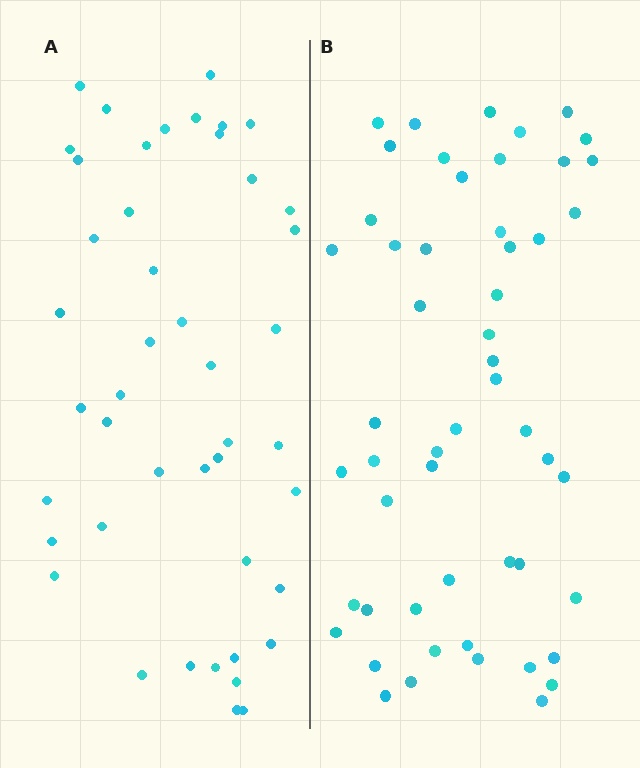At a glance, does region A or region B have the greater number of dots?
Region B (the right region) has more dots.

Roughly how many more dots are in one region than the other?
Region B has roughly 8 or so more dots than region A.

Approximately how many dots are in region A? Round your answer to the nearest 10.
About 40 dots. (The exact count is 45, which rounds to 40.)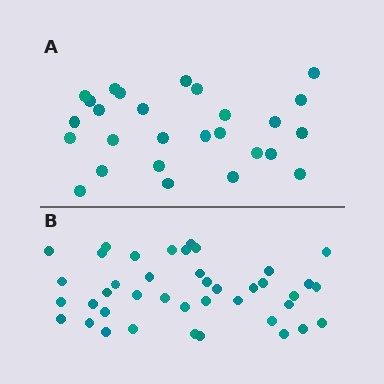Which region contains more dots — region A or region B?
Region B (the bottom region) has more dots.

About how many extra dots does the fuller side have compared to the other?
Region B has approximately 15 more dots than region A.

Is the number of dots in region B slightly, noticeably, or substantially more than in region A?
Region B has substantially more. The ratio is roughly 1.5 to 1.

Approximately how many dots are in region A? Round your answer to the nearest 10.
About 30 dots. (The exact count is 27, which rounds to 30.)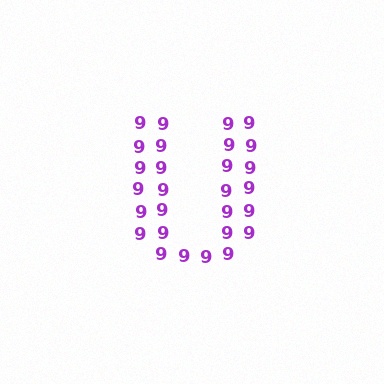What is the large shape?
The large shape is the letter U.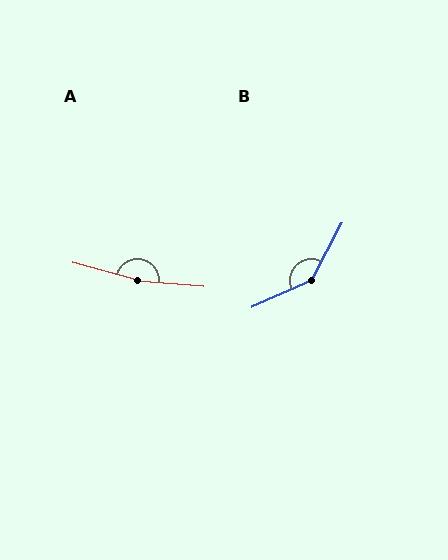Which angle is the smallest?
B, at approximately 141 degrees.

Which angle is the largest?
A, at approximately 169 degrees.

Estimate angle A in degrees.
Approximately 169 degrees.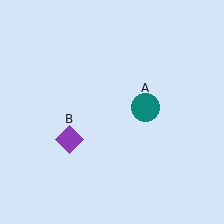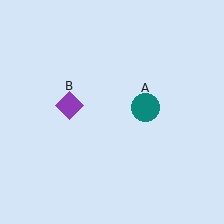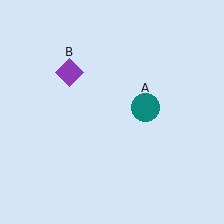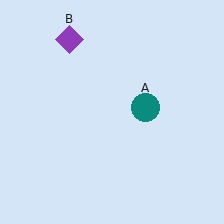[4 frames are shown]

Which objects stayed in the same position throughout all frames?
Teal circle (object A) remained stationary.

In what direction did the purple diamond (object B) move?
The purple diamond (object B) moved up.